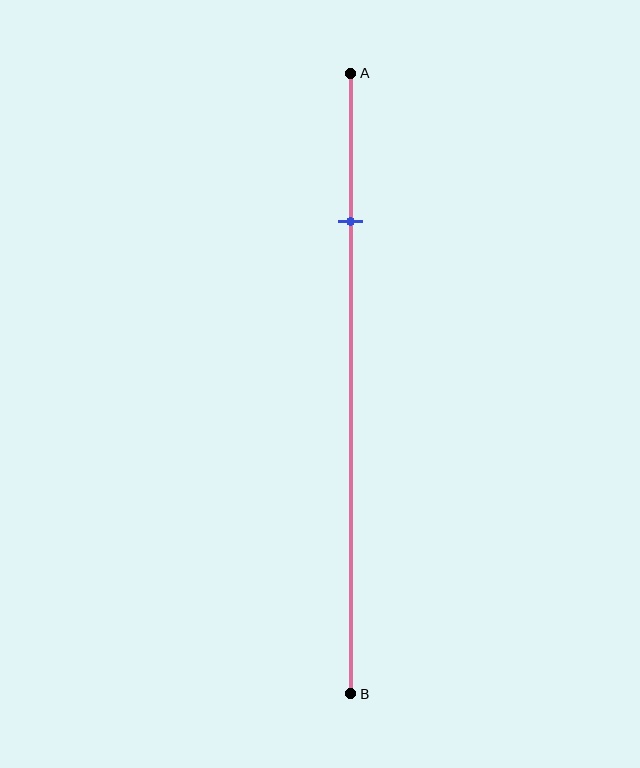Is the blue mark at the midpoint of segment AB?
No, the mark is at about 25% from A, not at the 50% midpoint.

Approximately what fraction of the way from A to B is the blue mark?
The blue mark is approximately 25% of the way from A to B.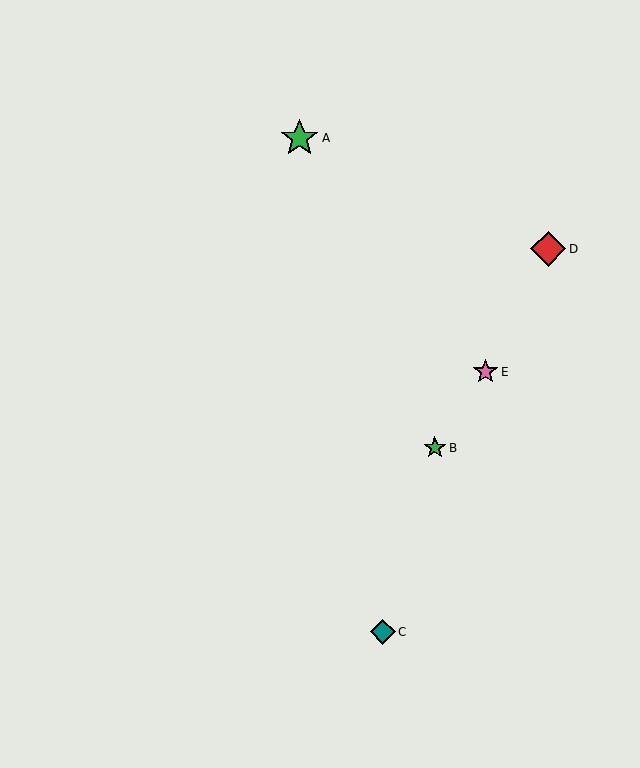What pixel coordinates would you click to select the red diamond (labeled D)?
Click at (548, 249) to select the red diamond D.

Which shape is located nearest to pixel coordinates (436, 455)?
The green star (labeled B) at (435, 448) is nearest to that location.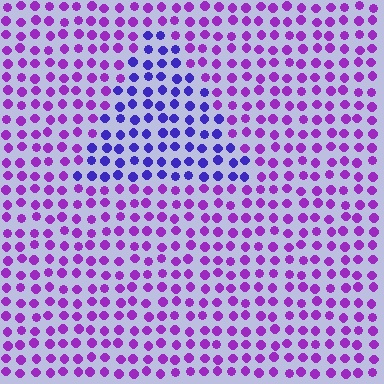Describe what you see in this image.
The image is filled with small purple elements in a uniform arrangement. A triangle-shaped region is visible where the elements are tinted to a slightly different hue, forming a subtle color boundary.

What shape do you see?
I see a triangle.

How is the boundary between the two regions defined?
The boundary is defined purely by a slight shift in hue (about 38 degrees). Spacing, size, and orientation are identical on both sides.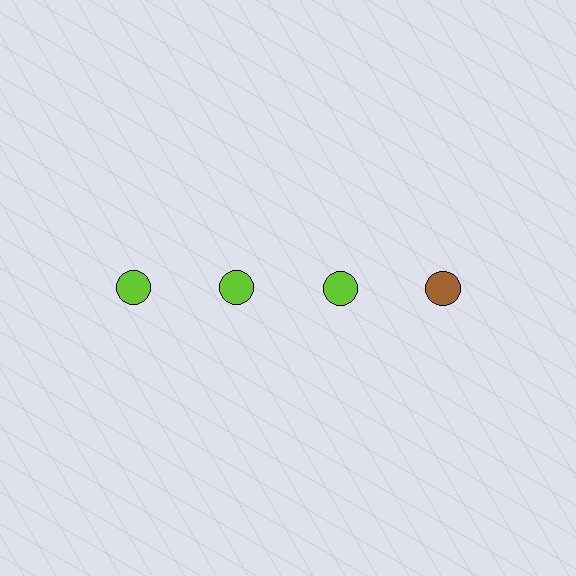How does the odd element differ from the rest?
It has a different color: brown instead of lime.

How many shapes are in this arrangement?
There are 4 shapes arranged in a grid pattern.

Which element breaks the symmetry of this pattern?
The brown circle in the top row, second from right column breaks the symmetry. All other shapes are lime circles.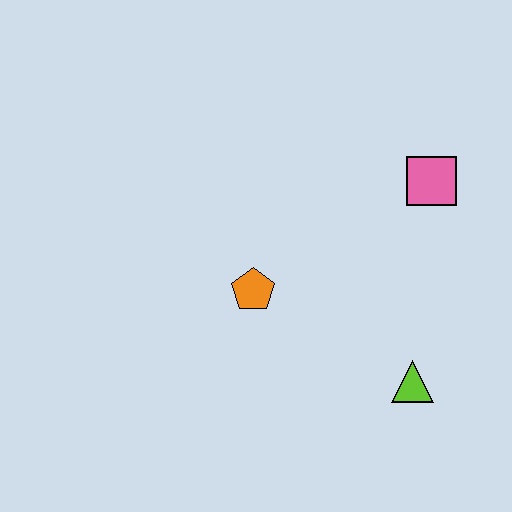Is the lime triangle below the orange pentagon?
Yes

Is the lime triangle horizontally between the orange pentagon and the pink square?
Yes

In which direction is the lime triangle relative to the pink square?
The lime triangle is below the pink square.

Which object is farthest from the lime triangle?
The pink square is farthest from the lime triangle.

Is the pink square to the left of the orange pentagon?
No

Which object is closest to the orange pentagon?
The lime triangle is closest to the orange pentagon.